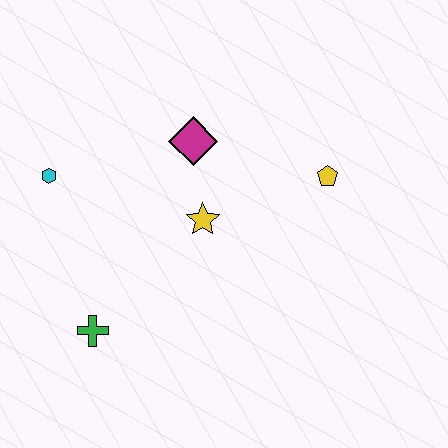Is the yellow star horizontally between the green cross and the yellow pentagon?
Yes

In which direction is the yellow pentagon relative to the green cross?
The yellow pentagon is to the right of the green cross.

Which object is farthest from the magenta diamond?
The green cross is farthest from the magenta diamond.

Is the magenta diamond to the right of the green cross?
Yes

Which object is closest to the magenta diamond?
The yellow star is closest to the magenta diamond.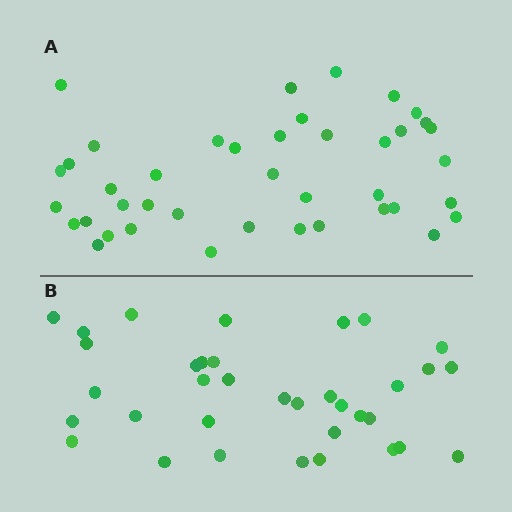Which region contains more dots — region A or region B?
Region A (the top region) has more dots.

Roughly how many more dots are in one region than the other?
Region A has about 6 more dots than region B.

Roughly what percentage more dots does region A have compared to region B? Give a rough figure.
About 15% more.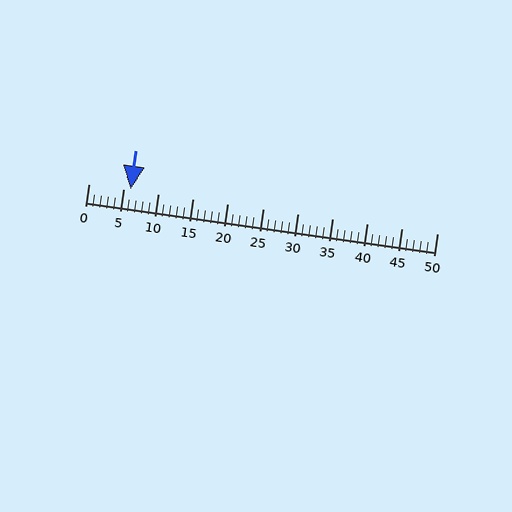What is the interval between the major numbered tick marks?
The major tick marks are spaced 5 units apart.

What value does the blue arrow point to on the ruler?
The blue arrow points to approximately 6.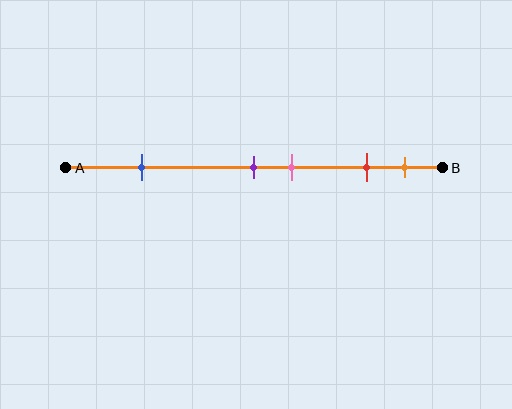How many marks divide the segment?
There are 5 marks dividing the segment.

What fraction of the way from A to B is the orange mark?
The orange mark is approximately 90% (0.9) of the way from A to B.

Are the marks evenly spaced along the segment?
No, the marks are not evenly spaced.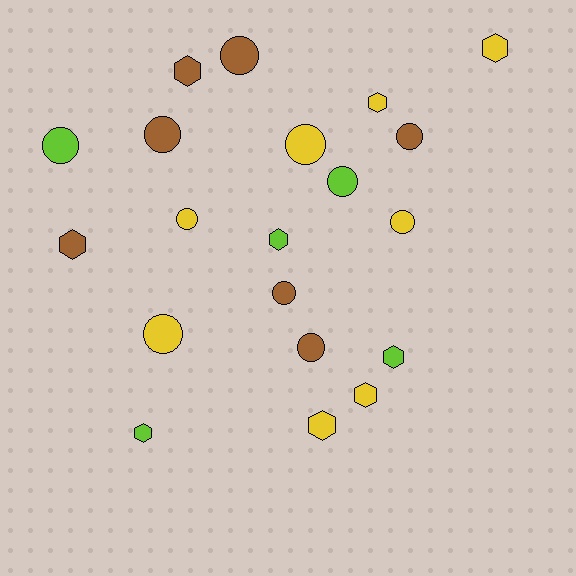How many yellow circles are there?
There are 4 yellow circles.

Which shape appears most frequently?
Circle, with 11 objects.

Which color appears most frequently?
Yellow, with 8 objects.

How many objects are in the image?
There are 20 objects.